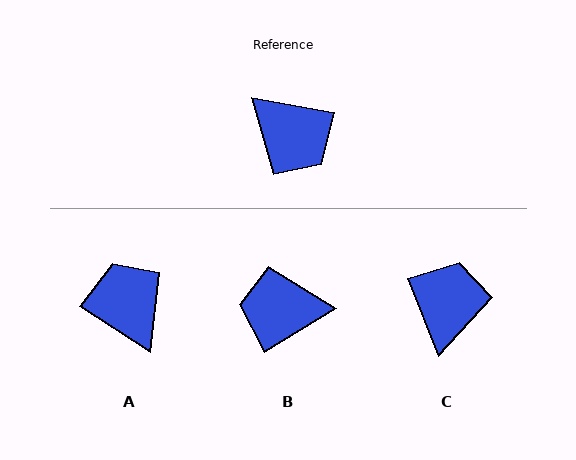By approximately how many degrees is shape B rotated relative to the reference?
Approximately 138 degrees clockwise.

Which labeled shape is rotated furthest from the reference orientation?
A, about 158 degrees away.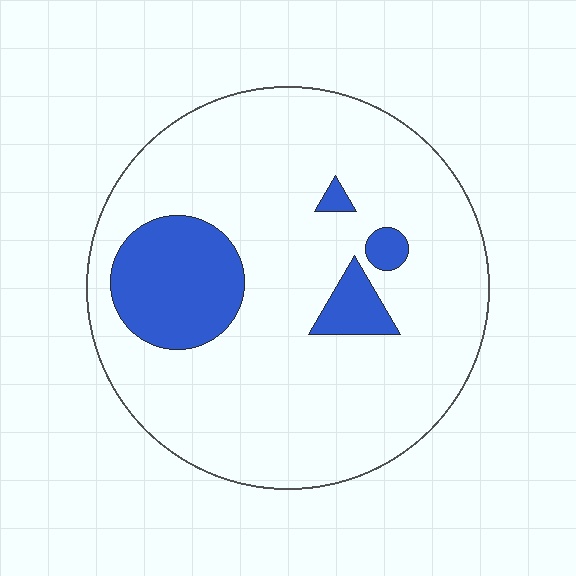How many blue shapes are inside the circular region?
4.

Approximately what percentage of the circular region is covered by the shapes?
Approximately 15%.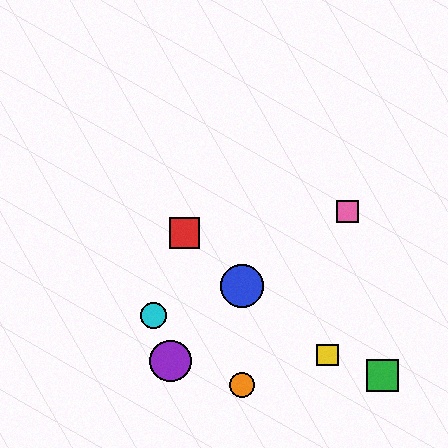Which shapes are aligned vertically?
The blue circle, the orange circle are aligned vertically.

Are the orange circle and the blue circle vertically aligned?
Yes, both are at x≈242.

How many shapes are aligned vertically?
2 shapes (the blue circle, the orange circle) are aligned vertically.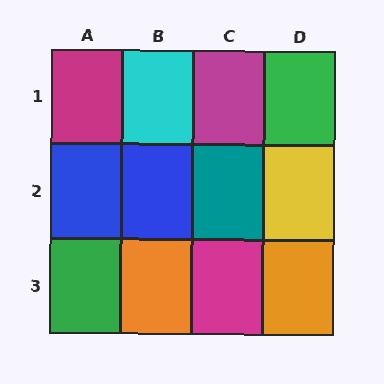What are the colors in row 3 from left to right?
Green, orange, magenta, orange.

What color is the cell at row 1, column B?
Cyan.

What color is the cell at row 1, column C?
Magenta.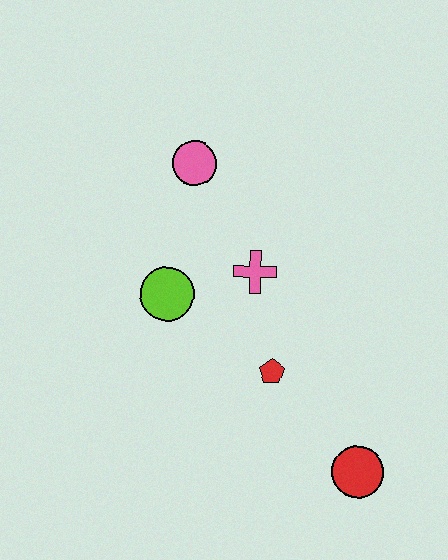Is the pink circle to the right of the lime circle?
Yes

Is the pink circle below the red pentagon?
No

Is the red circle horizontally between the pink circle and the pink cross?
No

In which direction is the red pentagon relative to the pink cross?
The red pentagon is below the pink cross.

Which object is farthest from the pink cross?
The red circle is farthest from the pink cross.